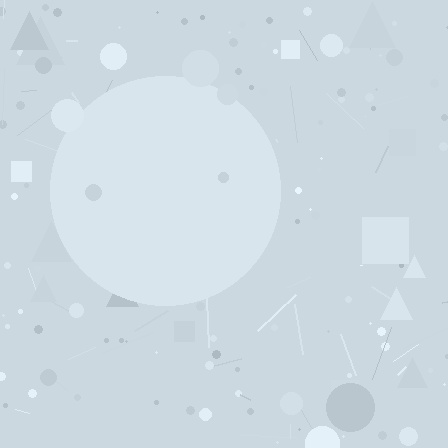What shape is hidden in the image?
A circle is hidden in the image.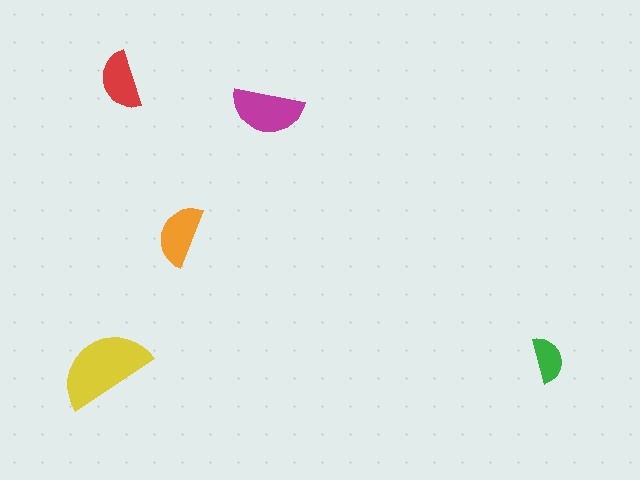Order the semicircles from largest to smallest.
the yellow one, the magenta one, the orange one, the red one, the green one.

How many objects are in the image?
There are 5 objects in the image.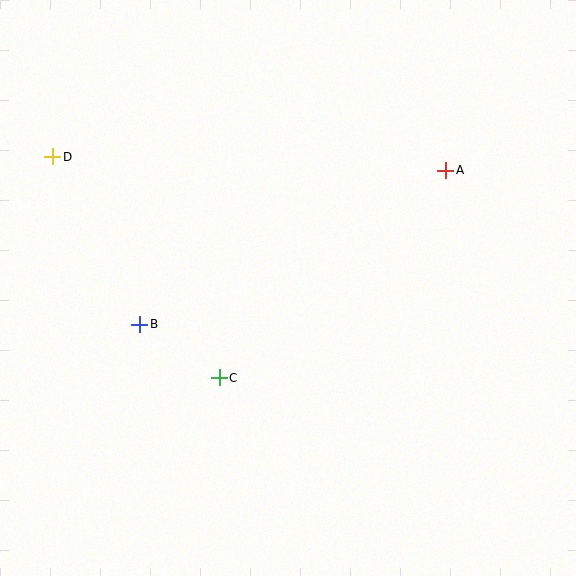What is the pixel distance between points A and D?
The distance between A and D is 393 pixels.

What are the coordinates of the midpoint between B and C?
The midpoint between B and C is at (180, 351).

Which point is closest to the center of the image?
Point C at (219, 378) is closest to the center.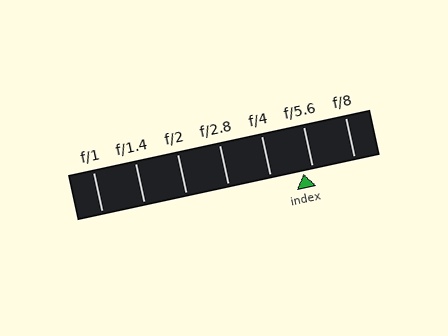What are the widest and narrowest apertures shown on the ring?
The widest aperture shown is f/1 and the narrowest is f/8.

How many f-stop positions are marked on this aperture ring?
There are 7 f-stop positions marked.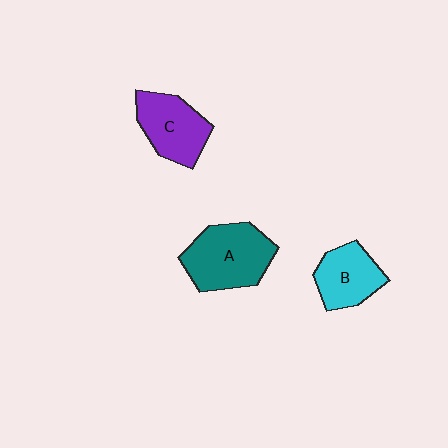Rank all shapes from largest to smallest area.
From largest to smallest: A (teal), C (purple), B (cyan).